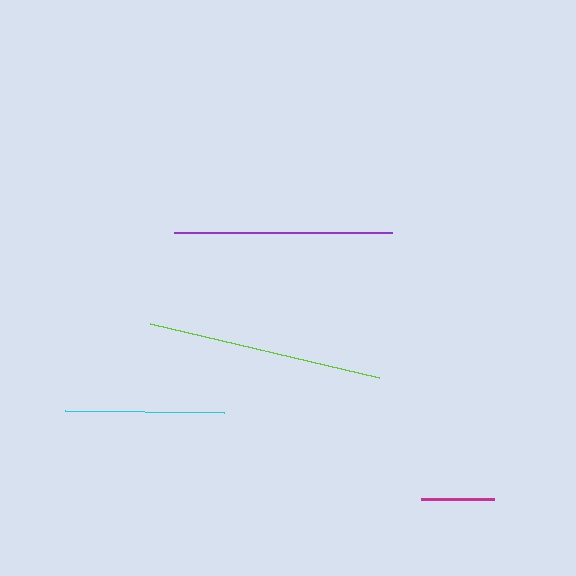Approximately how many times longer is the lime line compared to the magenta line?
The lime line is approximately 3.3 times the length of the magenta line.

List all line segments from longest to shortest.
From longest to shortest: lime, purple, cyan, magenta.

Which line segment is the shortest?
The magenta line is the shortest at approximately 72 pixels.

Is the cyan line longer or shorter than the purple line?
The purple line is longer than the cyan line.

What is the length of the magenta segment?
The magenta segment is approximately 72 pixels long.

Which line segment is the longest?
The lime line is the longest at approximately 236 pixels.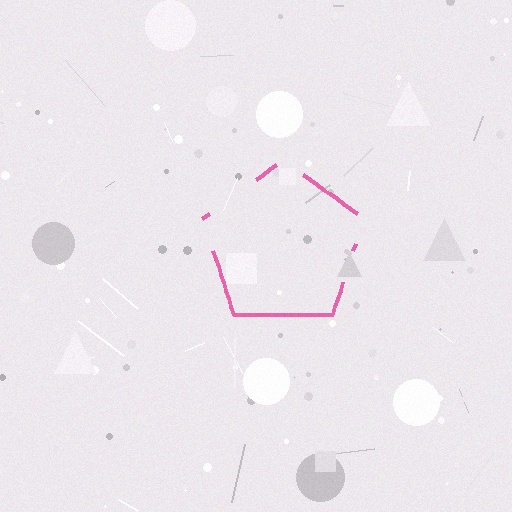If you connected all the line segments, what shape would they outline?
They would outline a pentagon.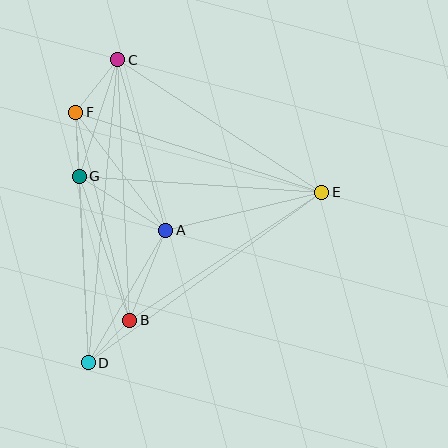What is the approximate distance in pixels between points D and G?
The distance between D and G is approximately 187 pixels.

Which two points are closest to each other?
Points B and D are closest to each other.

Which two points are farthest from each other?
Points C and D are farthest from each other.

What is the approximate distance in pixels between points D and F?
The distance between D and F is approximately 251 pixels.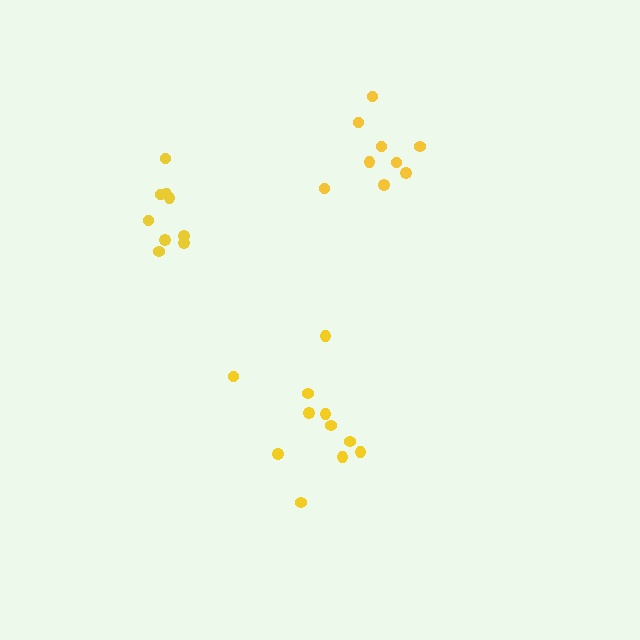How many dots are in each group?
Group 1: 11 dots, Group 2: 9 dots, Group 3: 9 dots (29 total).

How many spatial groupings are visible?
There are 3 spatial groupings.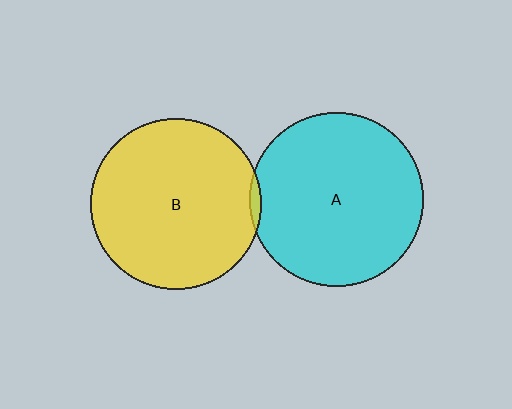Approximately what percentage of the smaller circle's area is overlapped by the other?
Approximately 5%.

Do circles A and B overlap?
Yes.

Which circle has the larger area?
Circle A (cyan).